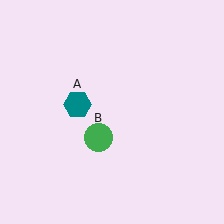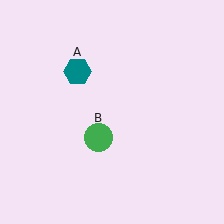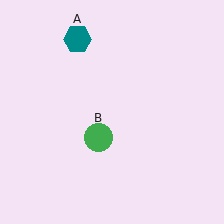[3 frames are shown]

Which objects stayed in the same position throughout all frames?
Green circle (object B) remained stationary.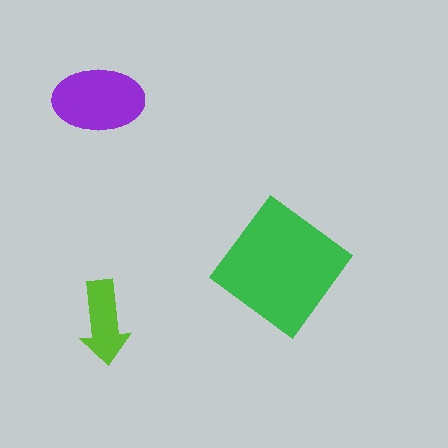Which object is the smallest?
The lime arrow.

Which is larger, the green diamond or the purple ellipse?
The green diamond.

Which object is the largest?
The green diamond.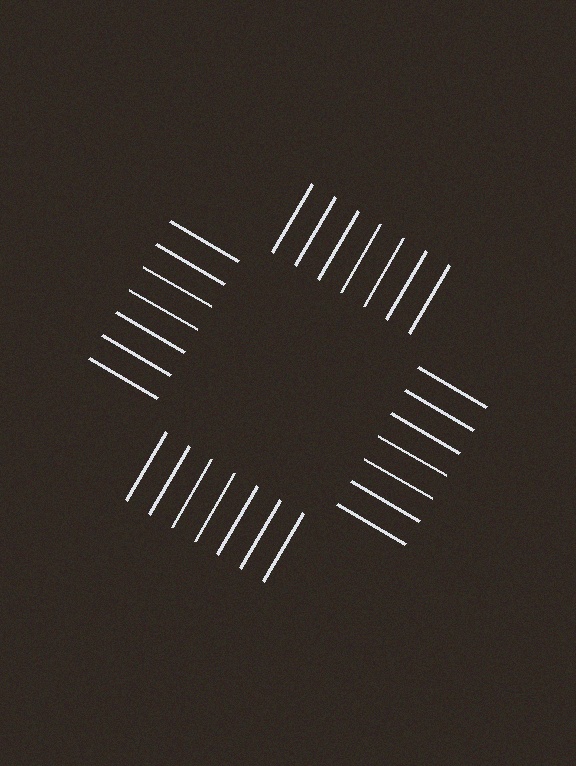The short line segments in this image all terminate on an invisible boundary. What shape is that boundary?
An illusory square — the line segments terminate on its edges but no continuous stroke is drawn.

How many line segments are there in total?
28 — 7 along each of the 4 edges.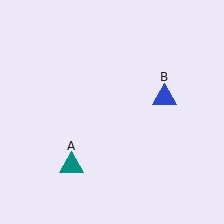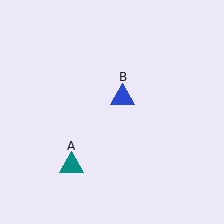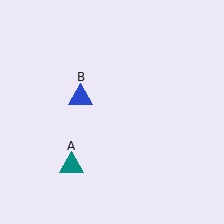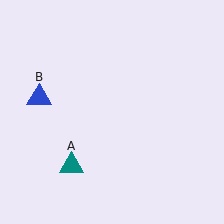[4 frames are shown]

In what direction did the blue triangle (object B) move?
The blue triangle (object B) moved left.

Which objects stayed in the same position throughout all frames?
Teal triangle (object A) remained stationary.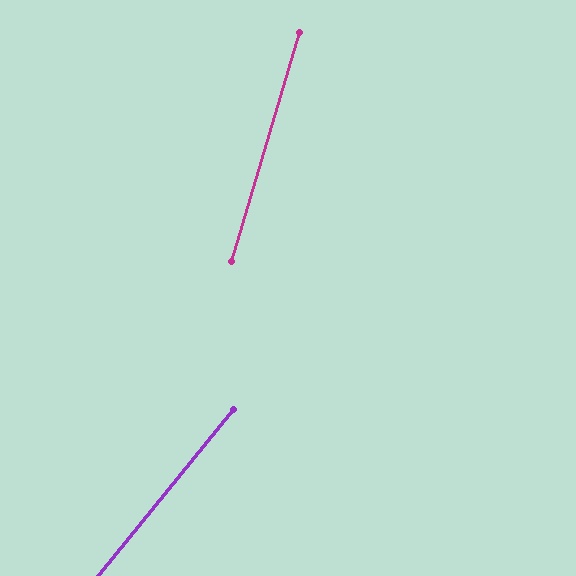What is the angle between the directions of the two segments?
Approximately 23 degrees.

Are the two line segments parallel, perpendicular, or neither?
Neither parallel nor perpendicular — they differ by about 23°.